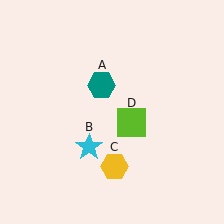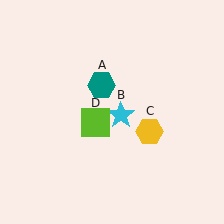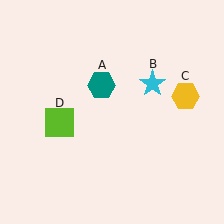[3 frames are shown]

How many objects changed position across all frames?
3 objects changed position: cyan star (object B), yellow hexagon (object C), lime square (object D).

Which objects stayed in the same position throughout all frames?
Teal hexagon (object A) remained stationary.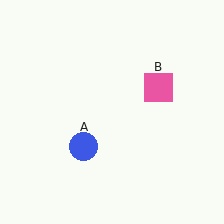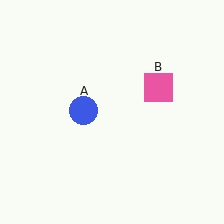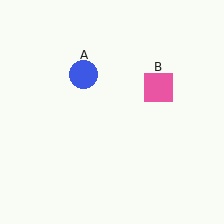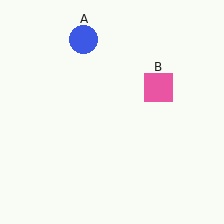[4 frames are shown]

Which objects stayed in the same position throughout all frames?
Pink square (object B) remained stationary.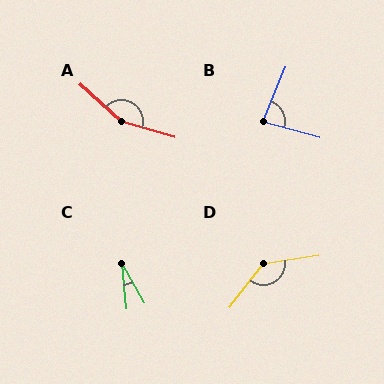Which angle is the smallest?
C, at approximately 24 degrees.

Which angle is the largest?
A, at approximately 154 degrees.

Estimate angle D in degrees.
Approximately 136 degrees.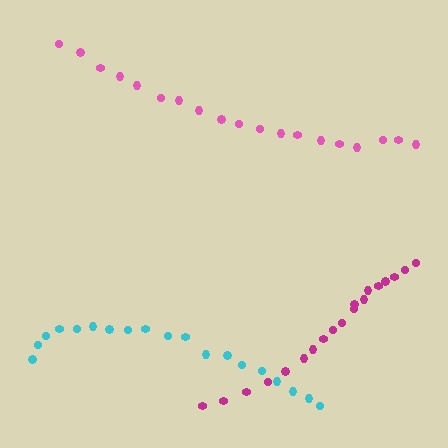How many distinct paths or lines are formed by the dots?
There are 3 distinct paths.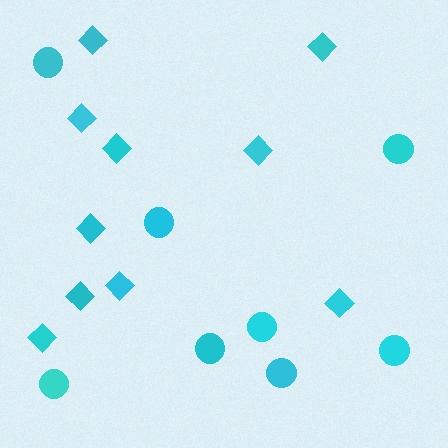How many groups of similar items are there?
There are 2 groups: one group of circles (8) and one group of diamonds (10).